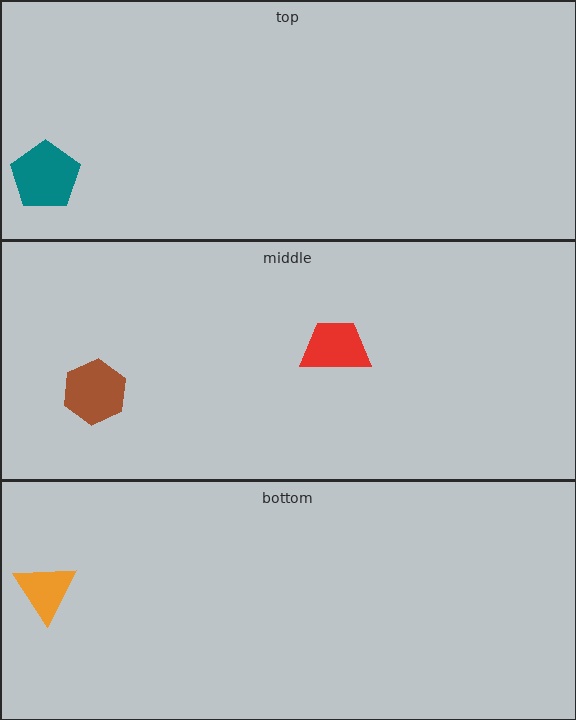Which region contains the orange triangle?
The bottom region.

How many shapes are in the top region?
1.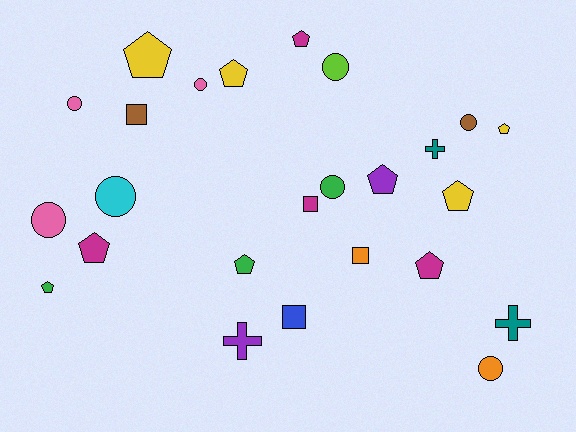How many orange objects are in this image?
There are 2 orange objects.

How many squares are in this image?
There are 4 squares.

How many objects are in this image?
There are 25 objects.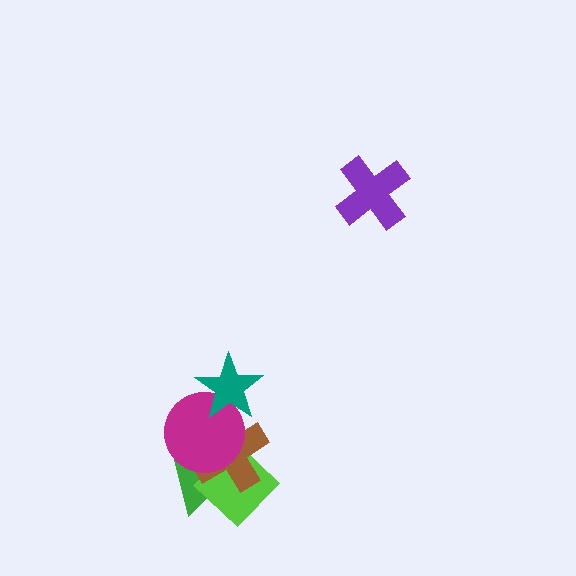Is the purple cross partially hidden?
No, no other shape covers it.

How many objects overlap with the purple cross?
0 objects overlap with the purple cross.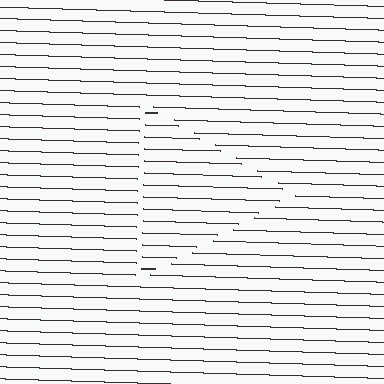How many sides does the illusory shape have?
3 sides — the line-ends trace a triangle.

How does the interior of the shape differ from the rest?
The interior of the shape contains the same grating, shifted by half a period — the contour is defined by the phase discontinuity where line-ends from the inner and outer gratings abut.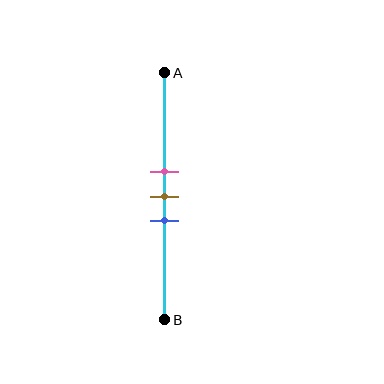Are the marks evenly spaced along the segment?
Yes, the marks are approximately evenly spaced.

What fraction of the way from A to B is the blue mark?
The blue mark is approximately 60% (0.6) of the way from A to B.